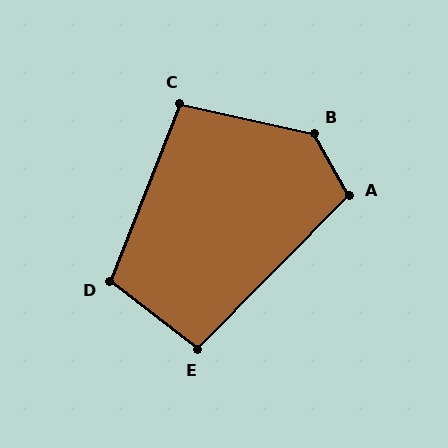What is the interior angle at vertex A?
Approximately 107 degrees (obtuse).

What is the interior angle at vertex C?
Approximately 99 degrees (obtuse).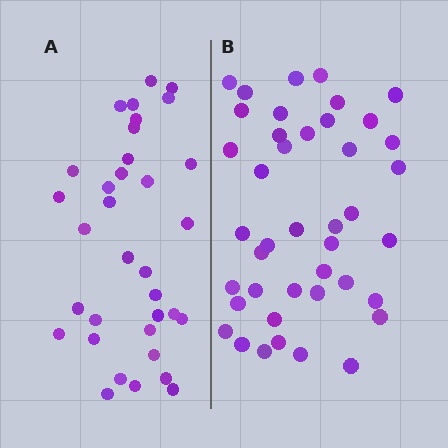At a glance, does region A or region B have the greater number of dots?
Region B (the right region) has more dots.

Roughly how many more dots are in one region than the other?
Region B has roughly 8 or so more dots than region A.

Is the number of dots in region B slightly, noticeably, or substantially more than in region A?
Region B has only slightly more — the two regions are fairly close. The ratio is roughly 1.2 to 1.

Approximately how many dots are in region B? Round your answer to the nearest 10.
About 40 dots. (The exact count is 42, which rounds to 40.)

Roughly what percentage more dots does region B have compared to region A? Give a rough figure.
About 25% more.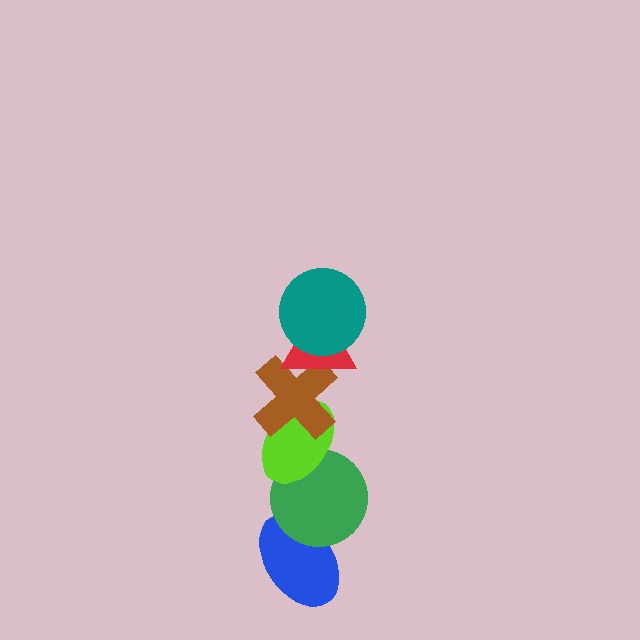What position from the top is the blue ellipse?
The blue ellipse is 6th from the top.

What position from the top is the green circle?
The green circle is 5th from the top.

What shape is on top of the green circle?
The lime ellipse is on top of the green circle.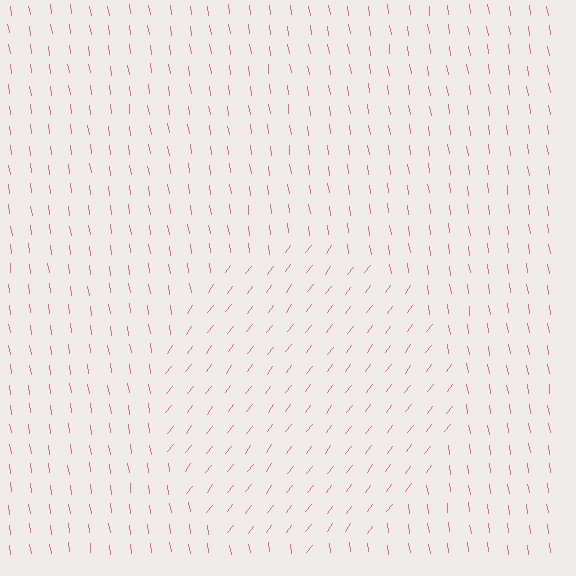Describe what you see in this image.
The image is filled with small pink line segments. A circle region in the image has lines oriented differently from the surrounding lines, creating a visible texture boundary.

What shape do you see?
I see a circle.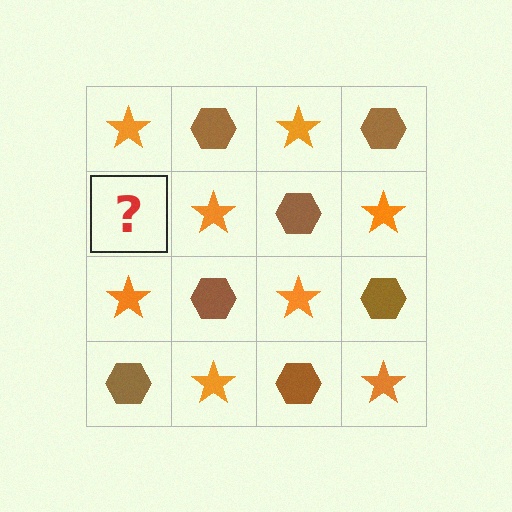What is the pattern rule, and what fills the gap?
The rule is that it alternates orange star and brown hexagon in a checkerboard pattern. The gap should be filled with a brown hexagon.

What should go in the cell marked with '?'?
The missing cell should contain a brown hexagon.